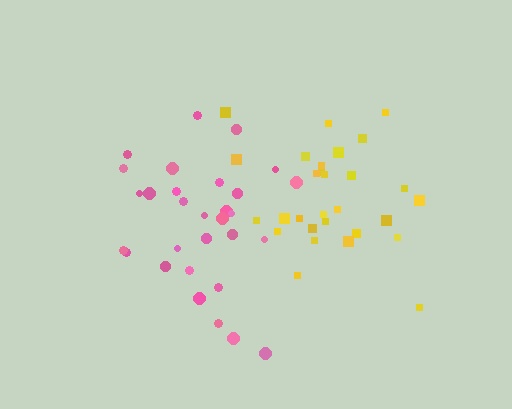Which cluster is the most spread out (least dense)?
Pink.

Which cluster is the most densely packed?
Yellow.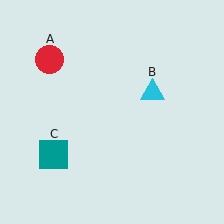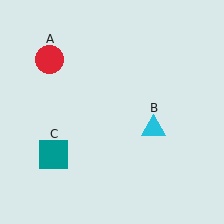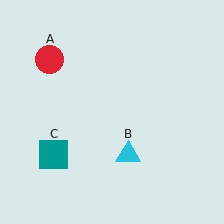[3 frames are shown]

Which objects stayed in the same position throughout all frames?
Red circle (object A) and teal square (object C) remained stationary.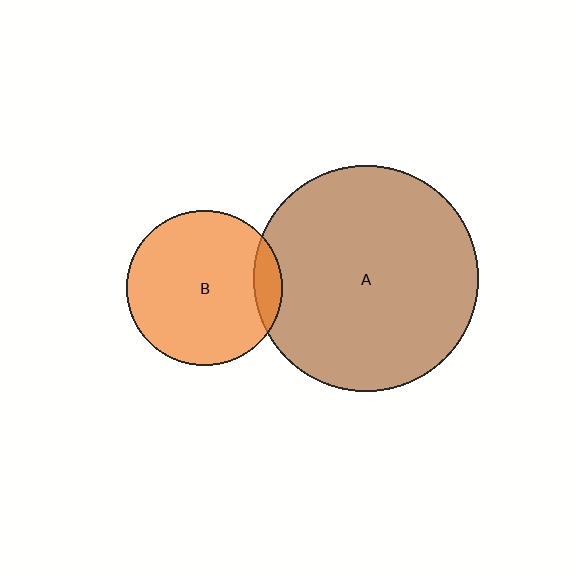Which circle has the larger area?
Circle A (brown).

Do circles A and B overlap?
Yes.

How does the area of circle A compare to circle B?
Approximately 2.1 times.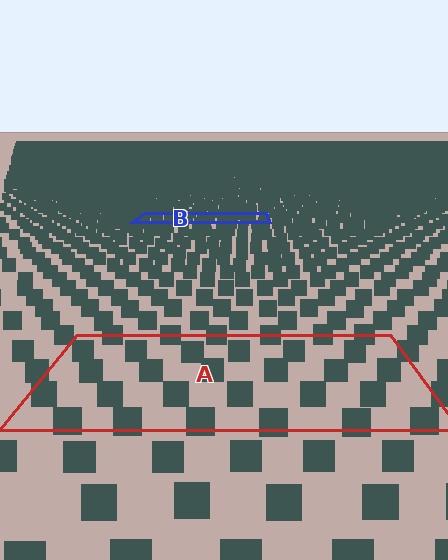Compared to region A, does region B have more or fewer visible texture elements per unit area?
Region B has more texture elements per unit area — they are packed more densely because it is farther away.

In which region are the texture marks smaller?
The texture marks are smaller in region B, because it is farther away.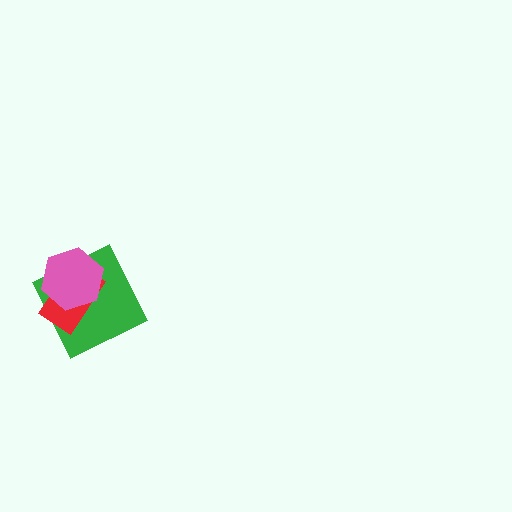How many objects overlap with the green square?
2 objects overlap with the green square.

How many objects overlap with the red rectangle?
2 objects overlap with the red rectangle.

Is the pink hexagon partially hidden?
No, no other shape covers it.